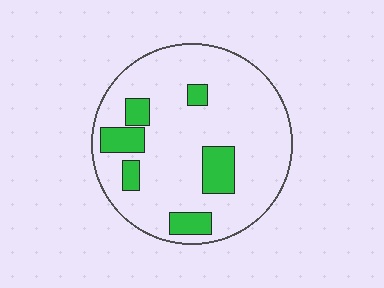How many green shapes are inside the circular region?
6.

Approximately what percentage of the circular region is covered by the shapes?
Approximately 15%.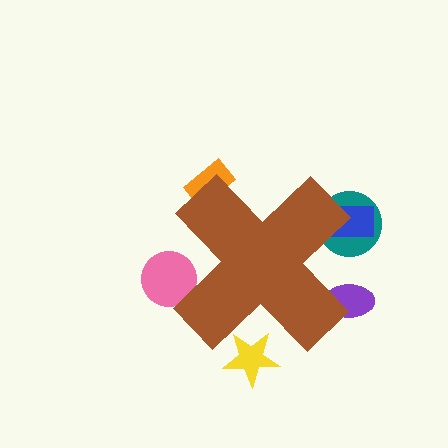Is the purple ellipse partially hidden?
Yes, the purple ellipse is partially hidden behind the brown cross.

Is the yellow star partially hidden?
Yes, the yellow star is partially hidden behind the brown cross.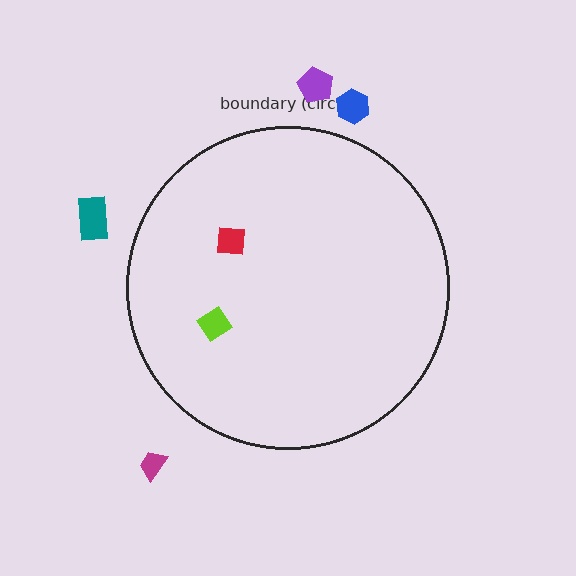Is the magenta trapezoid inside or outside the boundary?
Outside.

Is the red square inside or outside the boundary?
Inside.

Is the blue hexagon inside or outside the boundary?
Outside.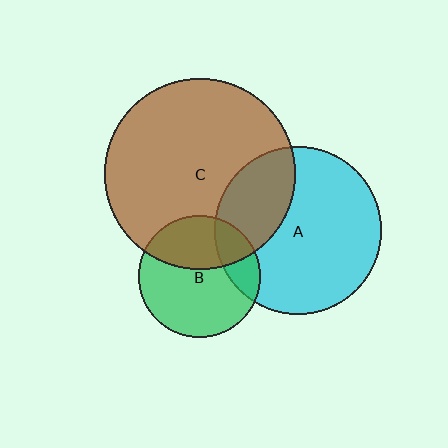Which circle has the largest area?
Circle C (brown).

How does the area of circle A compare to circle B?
Approximately 1.9 times.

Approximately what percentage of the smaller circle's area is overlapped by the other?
Approximately 35%.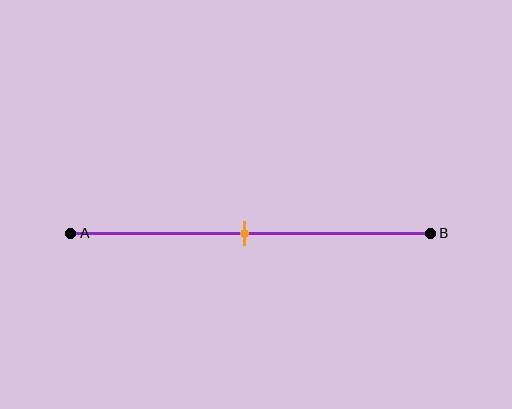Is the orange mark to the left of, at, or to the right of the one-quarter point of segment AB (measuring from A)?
The orange mark is to the right of the one-quarter point of segment AB.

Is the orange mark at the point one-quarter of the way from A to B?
No, the mark is at about 50% from A, not at the 25% one-quarter point.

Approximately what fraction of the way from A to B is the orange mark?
The orange mark is approximately 50% of the way from A to B.